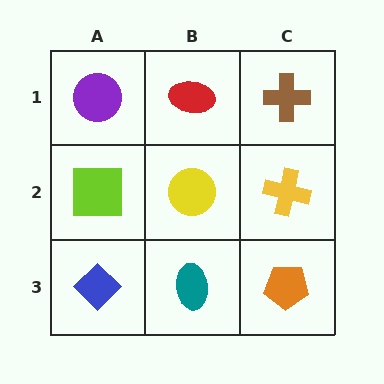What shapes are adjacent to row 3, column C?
A yellow cross (row 2, column C), a teal ellipse (row 3, column B).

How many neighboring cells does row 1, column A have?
2.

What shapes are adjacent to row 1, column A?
A lime square (row 2, column A), a red ellipse (row 1, column B).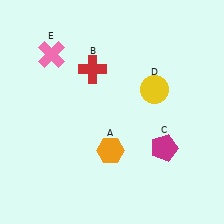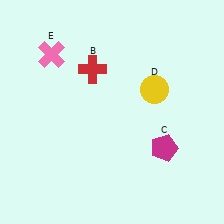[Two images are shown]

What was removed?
The orange hexagon (A) was removed in Image 2.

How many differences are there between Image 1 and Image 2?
There is 1 difference between the two images.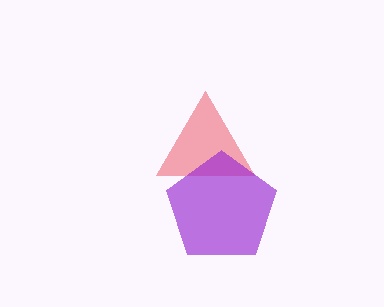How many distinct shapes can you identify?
There are 2 distinct shapes: a red triangle, a purple pentagon.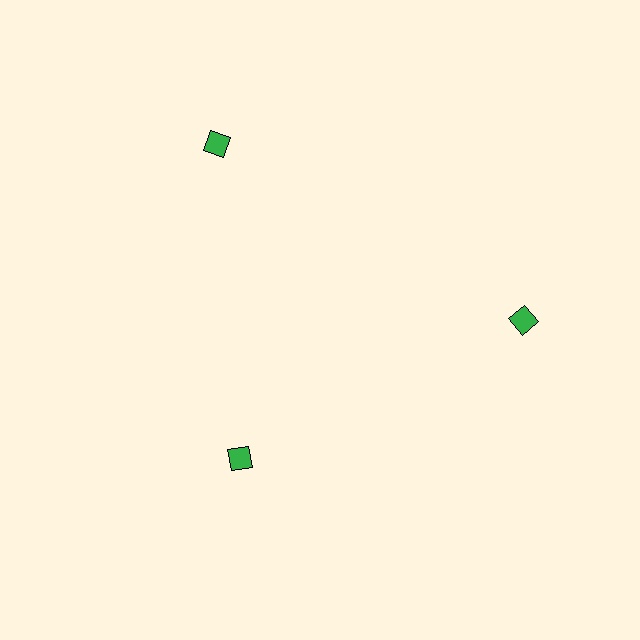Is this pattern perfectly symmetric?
No. The 3 green squares are arranged in a ring, but one element near the 7 o'clock position is pulled inward toward the center, breaking the 3-fold rotational symmetry.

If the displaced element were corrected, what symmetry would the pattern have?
It would have 3-fold rotational symmetry — the pattern would map onto itself every 120 degrees.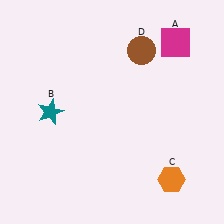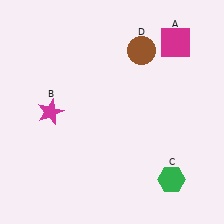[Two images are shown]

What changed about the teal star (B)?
In Image 1, B is teal. In Image 2, it changed to magenta.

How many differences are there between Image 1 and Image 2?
There are 2 differences between the two images.